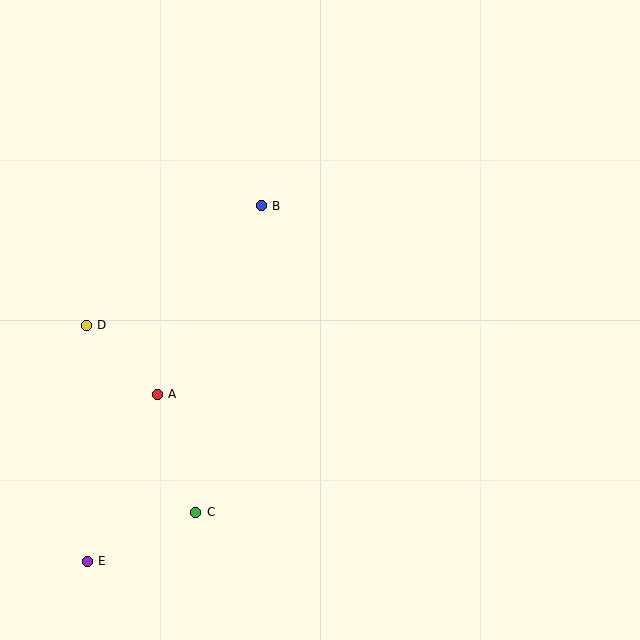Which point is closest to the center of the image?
Point B at (261, 206) is closest to the center.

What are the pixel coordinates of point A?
Point A is at (157, 394).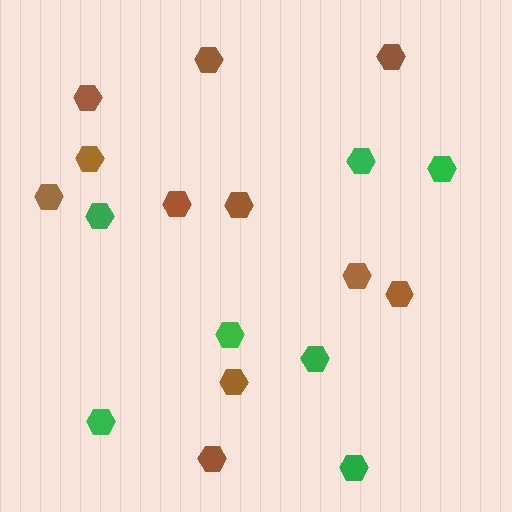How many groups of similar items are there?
There are 2 groups: one group of brown hexagons (11) and one group of green hexagons (7).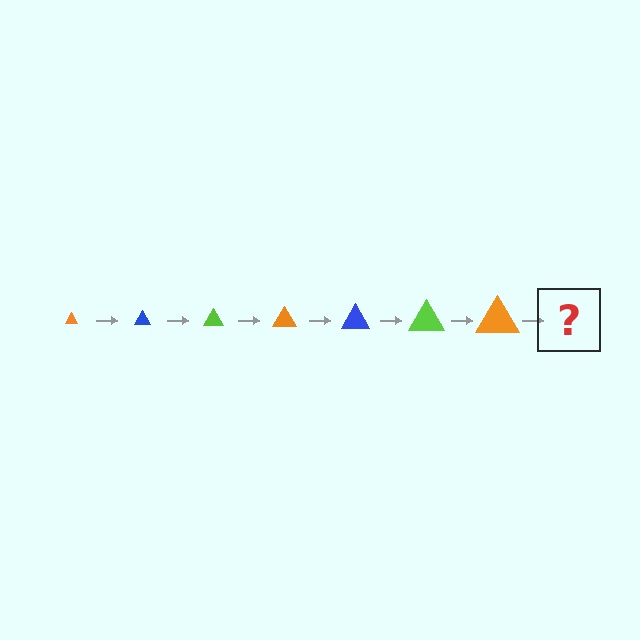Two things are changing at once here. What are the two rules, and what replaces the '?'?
The two rules are that the triangle grows larger each step and the color cycles through orange, blue, and lime. The '?' should be a blue triangle, larger than the previous one.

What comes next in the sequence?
The next element should be a blue triangle, larger than the previous one.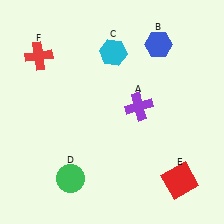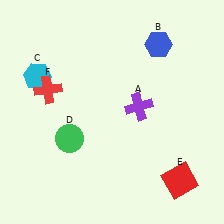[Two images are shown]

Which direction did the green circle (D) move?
The green circle (D) moved up.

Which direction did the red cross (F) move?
The red cross (F) moved down.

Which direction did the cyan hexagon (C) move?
The cyan hexagon (C) moved left.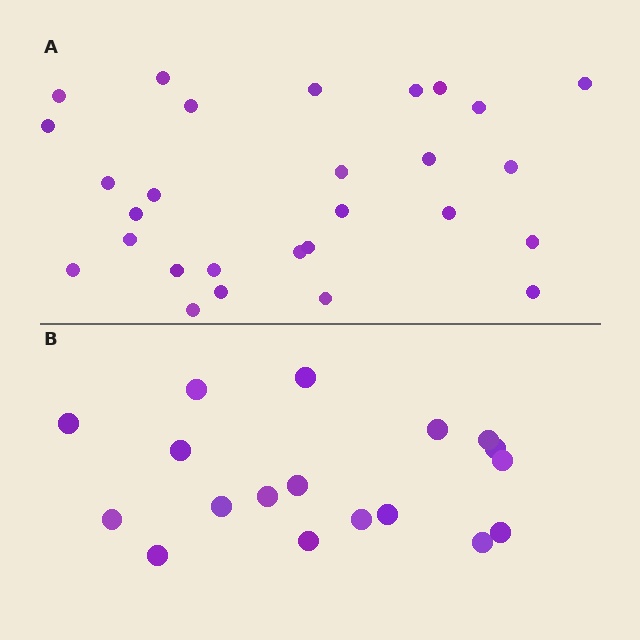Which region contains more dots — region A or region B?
Region A (the top region) has more dots.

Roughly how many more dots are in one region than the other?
Region A has roughly 10 or so more dots than region B.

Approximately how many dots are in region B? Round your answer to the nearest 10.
About 20 dots. (The exact count is 18, which rounds to 20.)